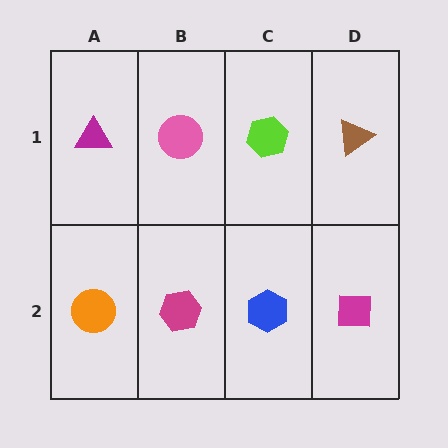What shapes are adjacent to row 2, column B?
A pink circle (row 1, column B), an orange circle (row 2, column A), a blue hexagon (row 2, column C).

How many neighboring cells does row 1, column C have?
3.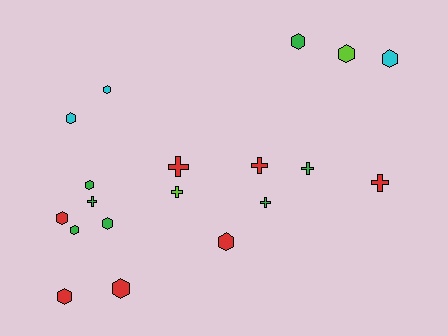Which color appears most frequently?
Red, with 7 objects.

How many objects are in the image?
There are 19 objects.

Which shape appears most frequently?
Hexagon, with 12 objects.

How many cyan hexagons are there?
There are 3 cyan hexagons.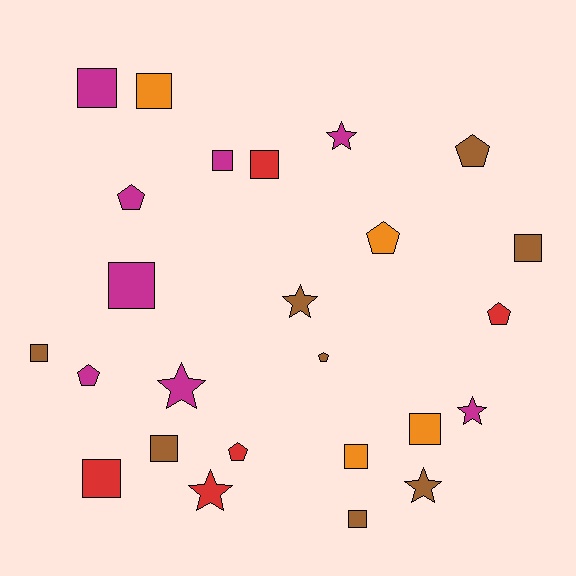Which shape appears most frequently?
Square, with 12 objects.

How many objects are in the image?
There are 25 objects.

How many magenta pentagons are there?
There are 2 magenta pentagons.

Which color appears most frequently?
Magenta, with 8 objects.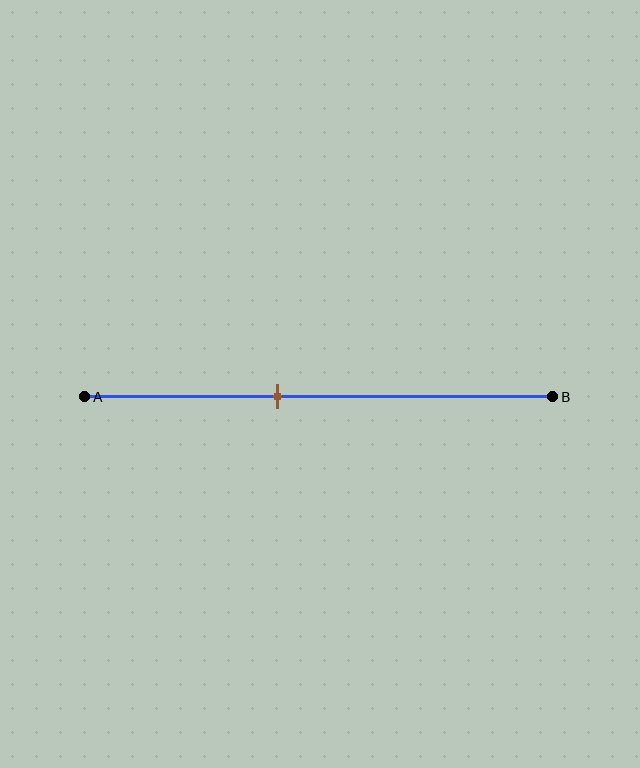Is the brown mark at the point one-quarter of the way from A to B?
No, the mark is at about 40% from A, not at the 25% one-quarter point.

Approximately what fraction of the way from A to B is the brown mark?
The brown mark is approximately 40% of the way from A to B.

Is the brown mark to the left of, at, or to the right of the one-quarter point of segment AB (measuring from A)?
The brown mark is to the right of the one-quarter point of segment AB.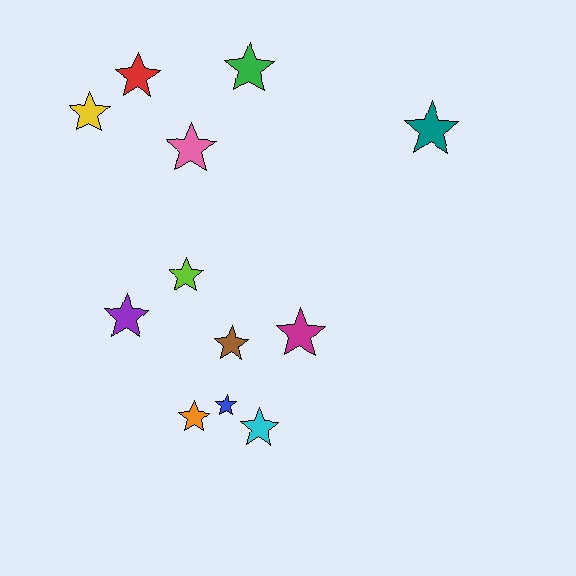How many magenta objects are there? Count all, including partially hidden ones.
There is 1 magenta object.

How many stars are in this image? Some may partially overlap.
There are 12 stars.